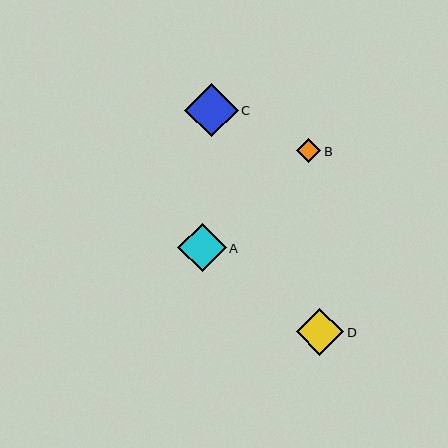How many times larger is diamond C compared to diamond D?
Diamond C is approximately 1.1 times the size of diamond D.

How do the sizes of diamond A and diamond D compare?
Diamond A and diamond D are approximately the same size.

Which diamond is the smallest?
Diamond B is the smallest with a size of approximately 24 pixels.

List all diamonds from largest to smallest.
From largest to smallest: C, A, D, B.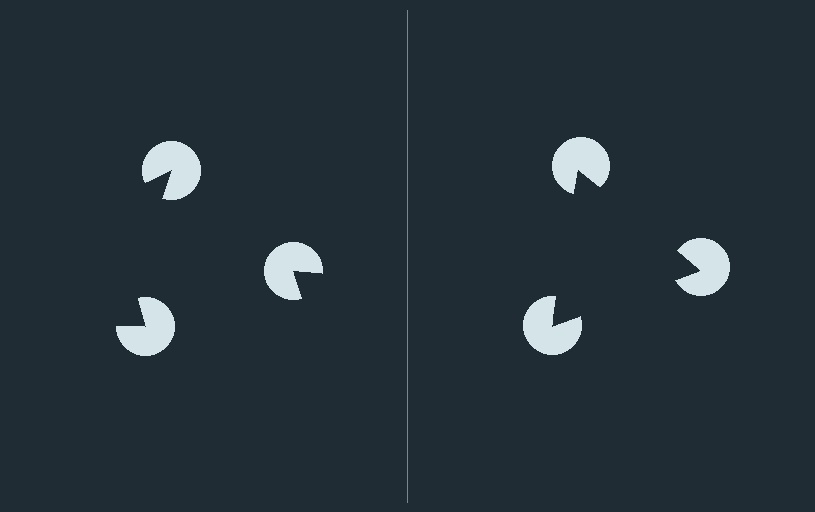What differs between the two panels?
The pac-man discs are positioned identically on both sides; only the wedge orientations differ. On the right they align to a triangle; on the left they are misaligned.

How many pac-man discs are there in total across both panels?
6 — 3 on each side.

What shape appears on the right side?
An illusory triangle.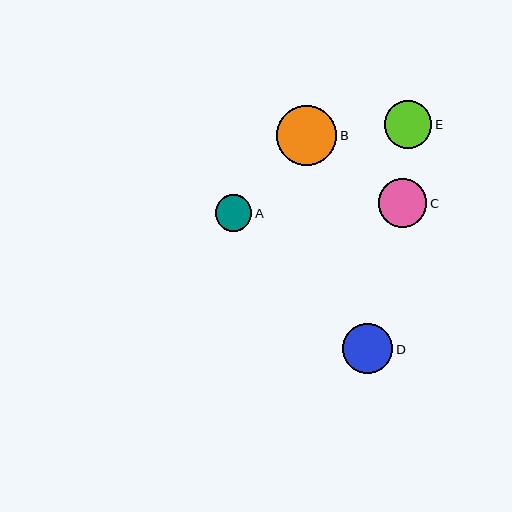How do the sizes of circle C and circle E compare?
Circle C and circle E are approximately the same size.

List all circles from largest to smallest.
From largest to smallest: B, D, C, E, A.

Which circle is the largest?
Circle B is the largest with a size of approximately 60 pixels.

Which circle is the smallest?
Circle A is the smallest with a size of approximately 37 pixels.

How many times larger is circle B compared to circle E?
Circle B is approximately 1.3 times the size of circle E.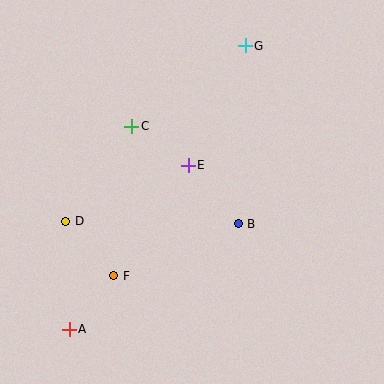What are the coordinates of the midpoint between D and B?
The midpoint between D and B is at (152, 223).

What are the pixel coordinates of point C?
Point C is at (132, 126).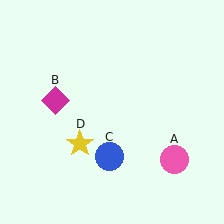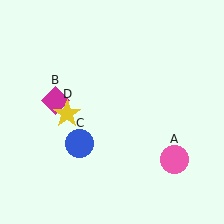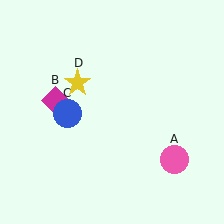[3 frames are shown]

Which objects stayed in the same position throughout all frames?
Pink circle (object A) and magenta diamond (object B) remained stationary.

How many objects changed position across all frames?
2 objects changed position: blue circle (object C), yellow star (object D).